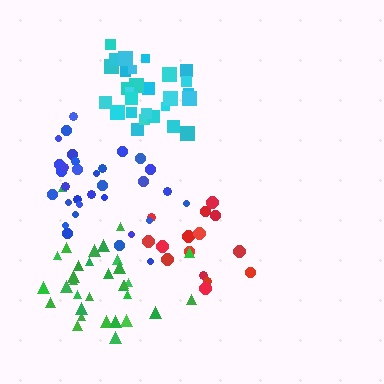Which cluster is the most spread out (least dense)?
Red.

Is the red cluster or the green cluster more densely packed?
Green.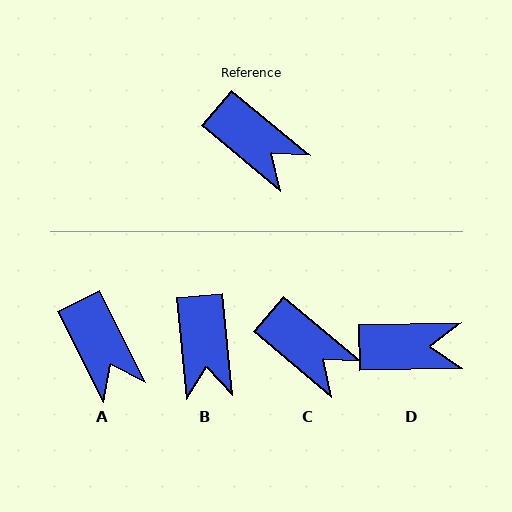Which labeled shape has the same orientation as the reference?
C.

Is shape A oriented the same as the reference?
No, it is off by about 23 degrees.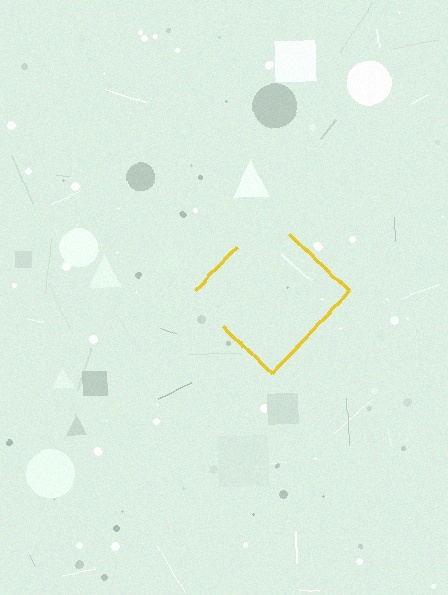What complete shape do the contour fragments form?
The contour fragments form a diamond.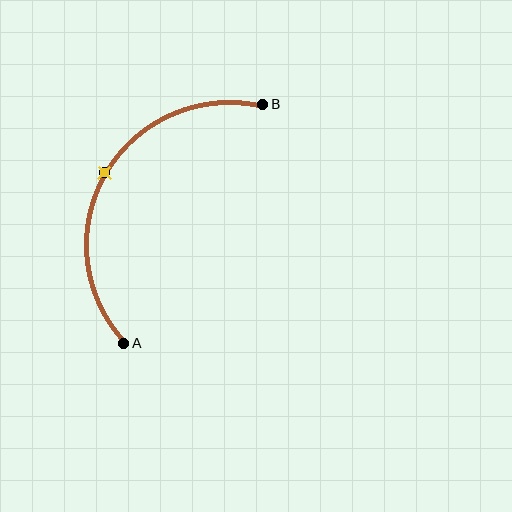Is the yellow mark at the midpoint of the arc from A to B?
Yes. The yellow mark lies on the arc at equal arc-length from both A and B — it is the arc midpoint.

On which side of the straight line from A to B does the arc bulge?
The arc bulges to the left of the straight line connecting A and B.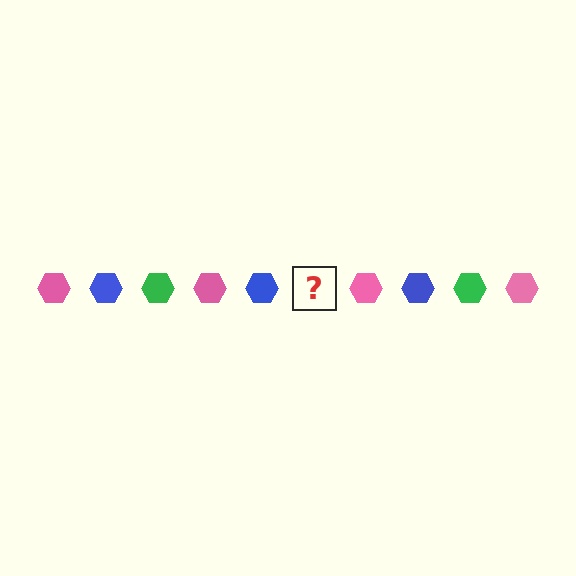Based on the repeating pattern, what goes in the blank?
The blank should be a green hexagon.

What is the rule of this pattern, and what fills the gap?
The rule is that the pattern cycles through pink, blue, green hexagons. The gap should be filled with a green hexagon.